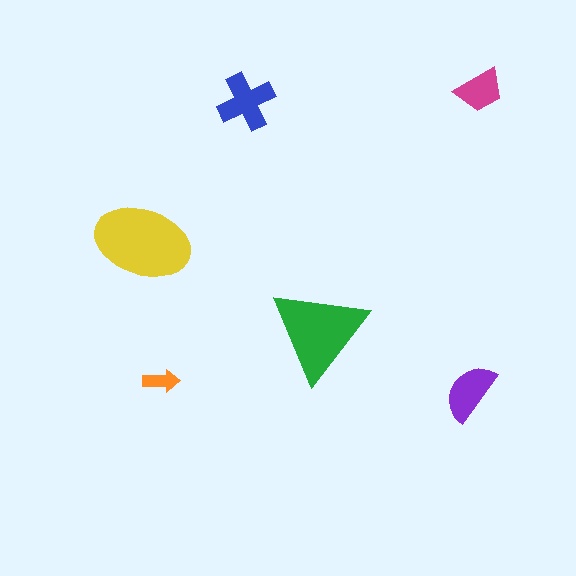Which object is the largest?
The yellow ellipse.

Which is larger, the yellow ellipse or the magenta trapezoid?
The yellow ellipse.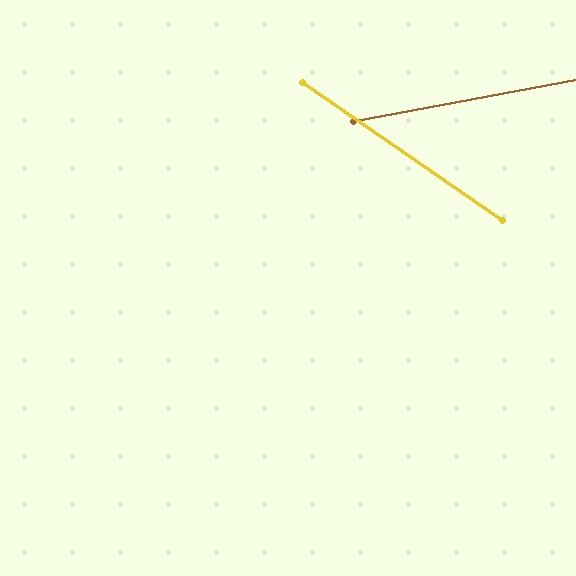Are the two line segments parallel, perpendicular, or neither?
Neither parallel nor perpendicular — they differ by about 45°.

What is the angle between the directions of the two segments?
Approximately 45 degrees.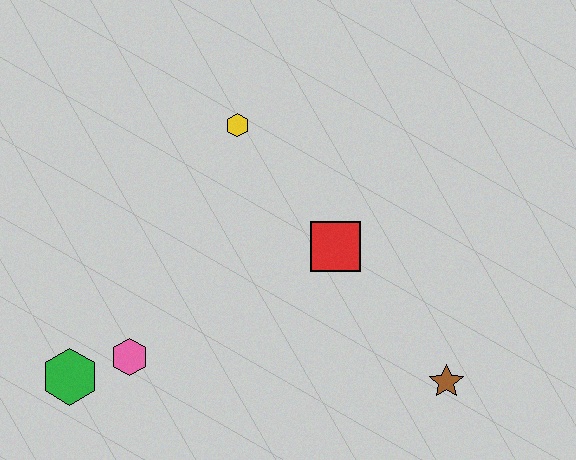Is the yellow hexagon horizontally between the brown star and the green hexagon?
Yes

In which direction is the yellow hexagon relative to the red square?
The yellow hexagon is above the red square.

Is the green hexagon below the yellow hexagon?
Yes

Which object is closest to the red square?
The yellow hexagon is closest to the red square.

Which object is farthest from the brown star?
The green hexagon is farthest from the brown star.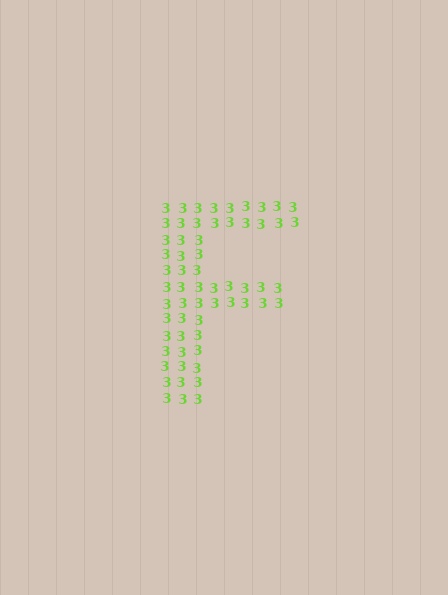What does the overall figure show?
The overall figure shows the letter F.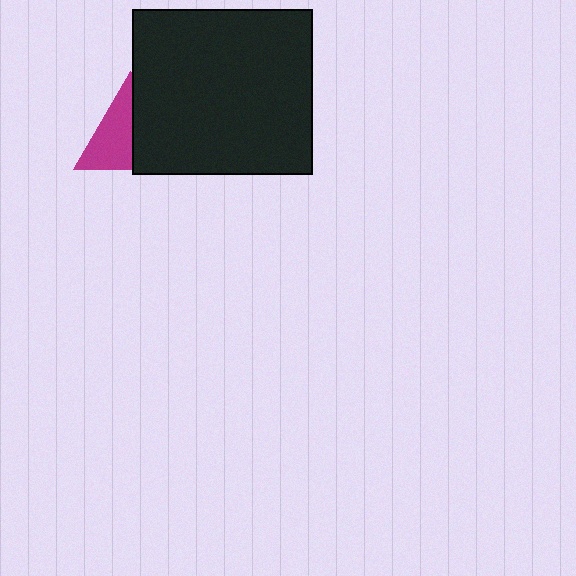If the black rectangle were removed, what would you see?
You would see the complete magenta triangle.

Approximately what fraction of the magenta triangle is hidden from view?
Roughly 48% of the magenta triangle is hidden behind the black rectangle.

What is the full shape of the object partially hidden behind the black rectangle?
The partially hidden object is a magenta triangle.